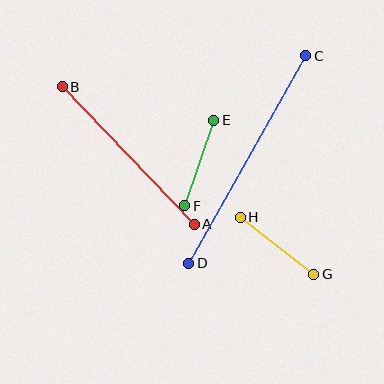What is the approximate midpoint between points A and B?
The midpoint is at approximately (128, 155) pixels.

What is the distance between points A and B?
The distance is approximately 191 pixels.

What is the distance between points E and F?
The distance is approximately 91 pixels.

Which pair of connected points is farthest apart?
Points C and D are farthest apart.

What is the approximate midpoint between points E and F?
The midpoint is at approximately (199, 163) pixels.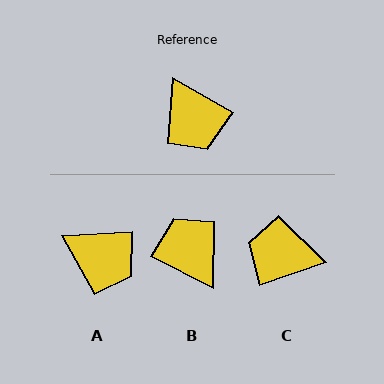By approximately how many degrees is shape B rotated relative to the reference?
Approximately 176 degrees clockwise.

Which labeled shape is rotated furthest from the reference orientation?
B, about 176 degrees away.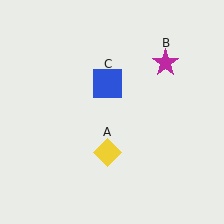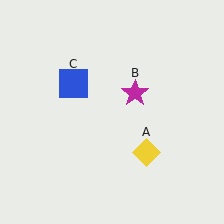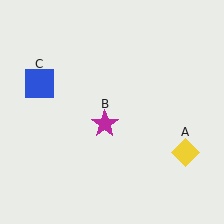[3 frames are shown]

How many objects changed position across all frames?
3 objects changed position: yellow diamond (object A), magenta star (object B), blue square (object C).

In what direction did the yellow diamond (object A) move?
The yellow diamond (object A) moved right.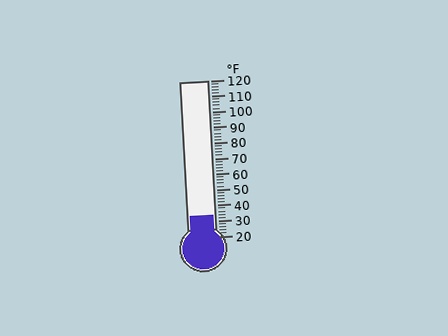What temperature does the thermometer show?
The thermometer shows approximately 34°F.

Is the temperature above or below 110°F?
The temperature is below 110°F.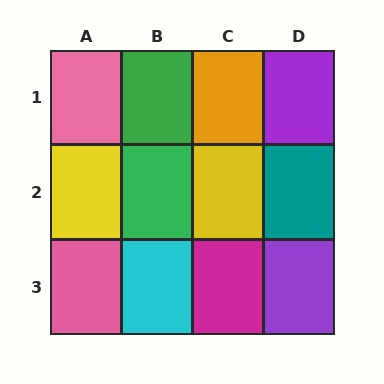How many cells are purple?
2 cells are purple.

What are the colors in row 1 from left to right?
Pink, green, orange, purple.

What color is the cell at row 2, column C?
Yellow.